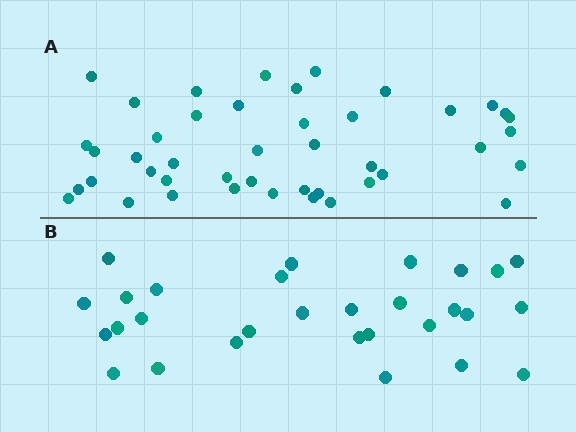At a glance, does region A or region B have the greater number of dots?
Region A (the top region) has more dots.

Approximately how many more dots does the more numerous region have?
Region A has approximately 15 more dots than region B.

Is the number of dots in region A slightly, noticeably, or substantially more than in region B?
Region A has substantially more. The ratio is roughly 1.5 to 1.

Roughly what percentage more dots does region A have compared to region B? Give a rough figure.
About 50% more.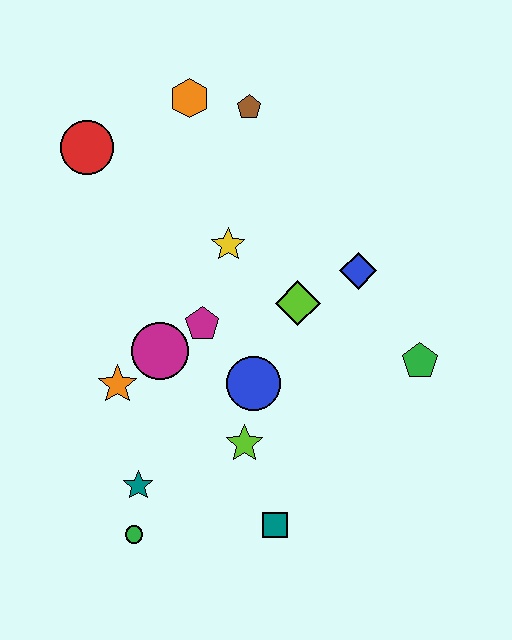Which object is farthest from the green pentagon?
The red circle is farthest from the green pentagon.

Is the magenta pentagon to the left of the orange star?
No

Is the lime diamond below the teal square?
No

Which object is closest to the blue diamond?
The lime diamond is closest to the blue diamond.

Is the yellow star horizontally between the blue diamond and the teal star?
Yes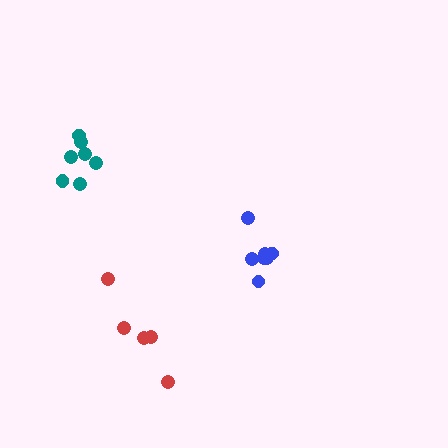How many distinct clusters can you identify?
There are 3 distinct clusters.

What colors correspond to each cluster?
The clusters are colored: blue, teal, red.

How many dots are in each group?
Group 1: 7 dots, Group 2: 7 dots, Group 3: 5 dots (19 total).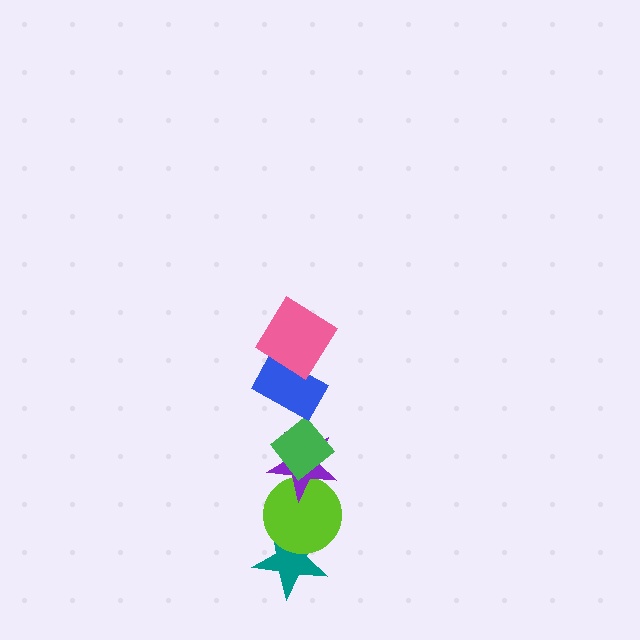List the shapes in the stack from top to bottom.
From top to bottom: the pink diamond, the blue rectangle, the green diamond, the purple star, the lime circle, the teal star.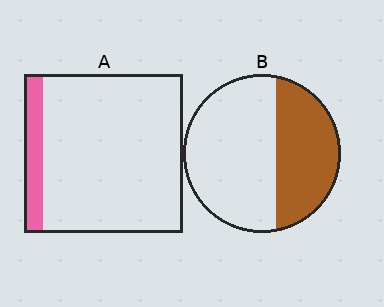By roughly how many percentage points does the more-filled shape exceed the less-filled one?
By roughly 25 percentage points (B over A).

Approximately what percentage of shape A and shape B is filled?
A is approximately 10% and B is approximately 40%.